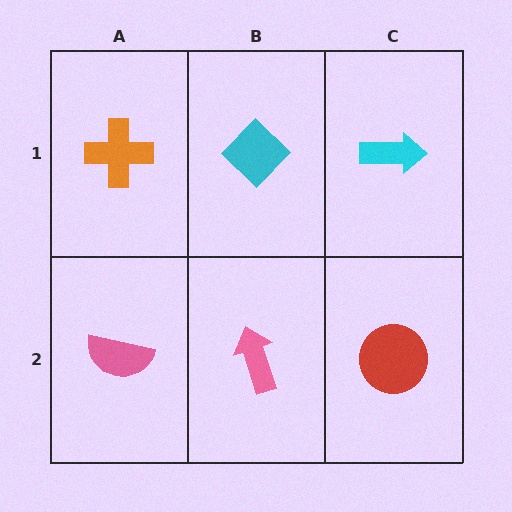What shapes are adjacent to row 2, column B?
A cyan diamond (row 1, column B), a pink semicircle (row 2, column A), a red circle (row 2, column C).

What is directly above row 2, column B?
A cyan diamond.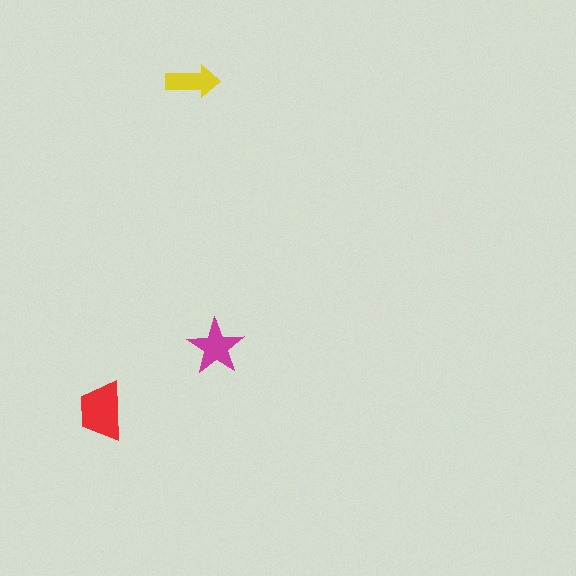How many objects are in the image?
There are 3 objects in the image.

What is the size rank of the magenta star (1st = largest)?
2nd.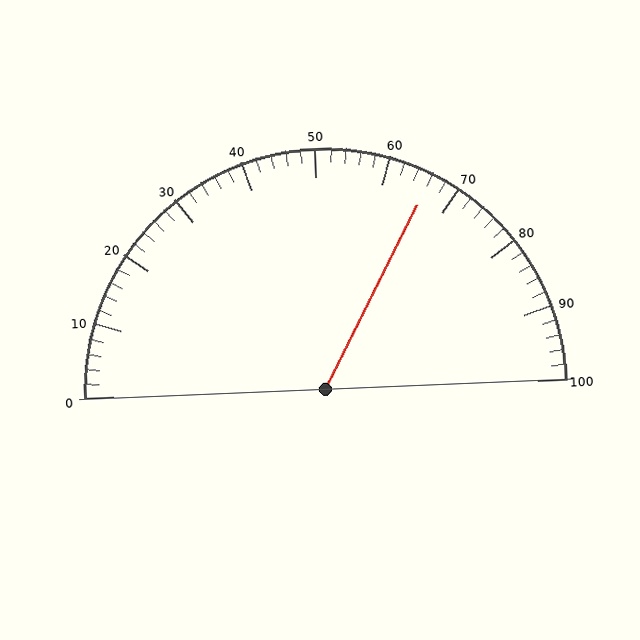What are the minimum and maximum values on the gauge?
The gauge ranges from 0 to 100.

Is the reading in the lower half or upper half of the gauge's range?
The reading is in the upper half of the range (0 to 100).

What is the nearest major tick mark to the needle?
The nearest major tick mark is 70.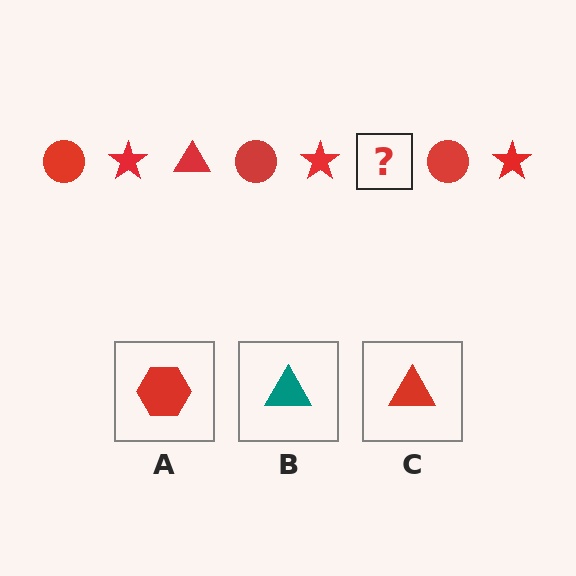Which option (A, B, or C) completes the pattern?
C.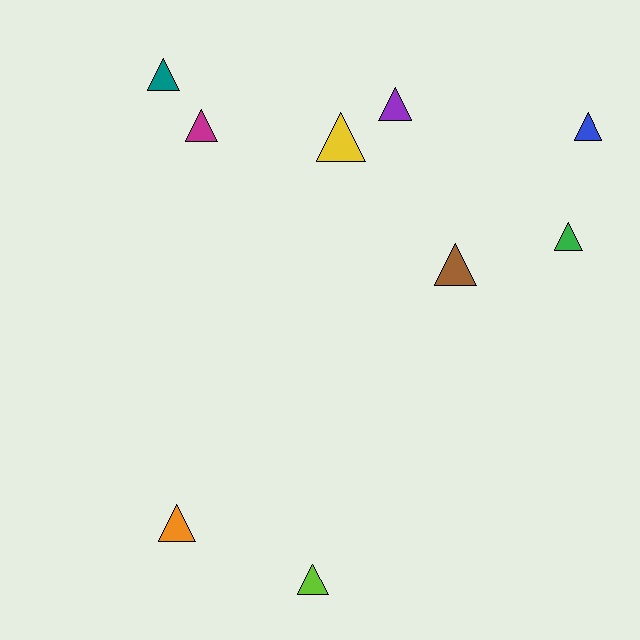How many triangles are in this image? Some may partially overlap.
There are 9 triangles.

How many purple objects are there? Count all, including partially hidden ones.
There is 1 purple object.